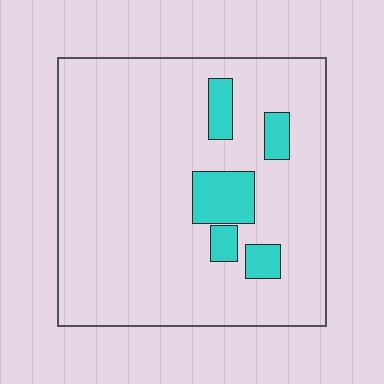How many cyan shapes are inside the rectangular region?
5.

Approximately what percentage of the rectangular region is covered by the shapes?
Approximately 10%.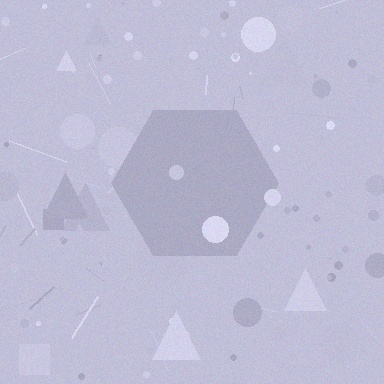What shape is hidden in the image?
A hexagon is hidden in the image.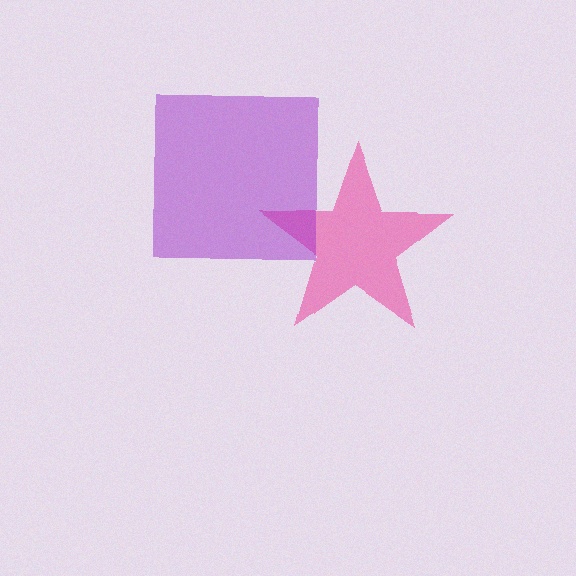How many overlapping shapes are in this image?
There are 2 overlapping shapes in the image.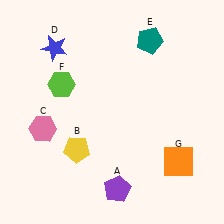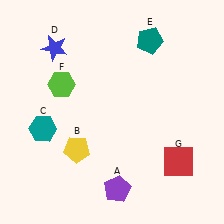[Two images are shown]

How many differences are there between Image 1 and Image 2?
There are 2 differences between the two images.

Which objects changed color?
C changed from pink to teal. G changed from orange to red.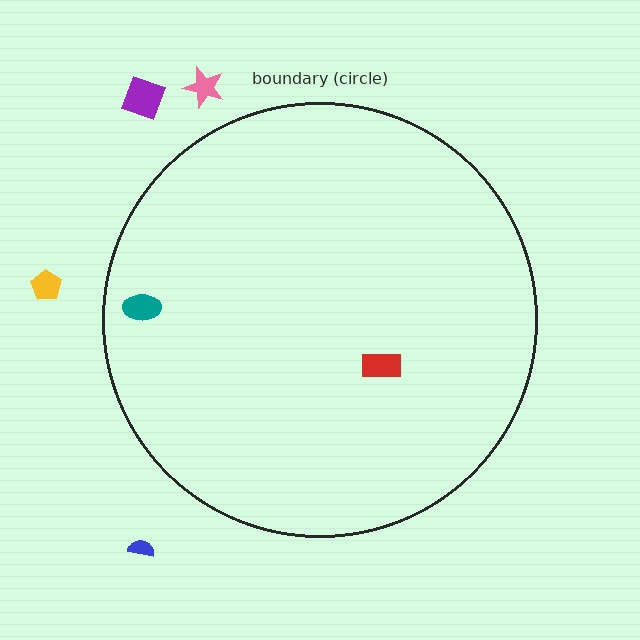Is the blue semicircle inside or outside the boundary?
Outside.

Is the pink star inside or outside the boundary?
Outside.